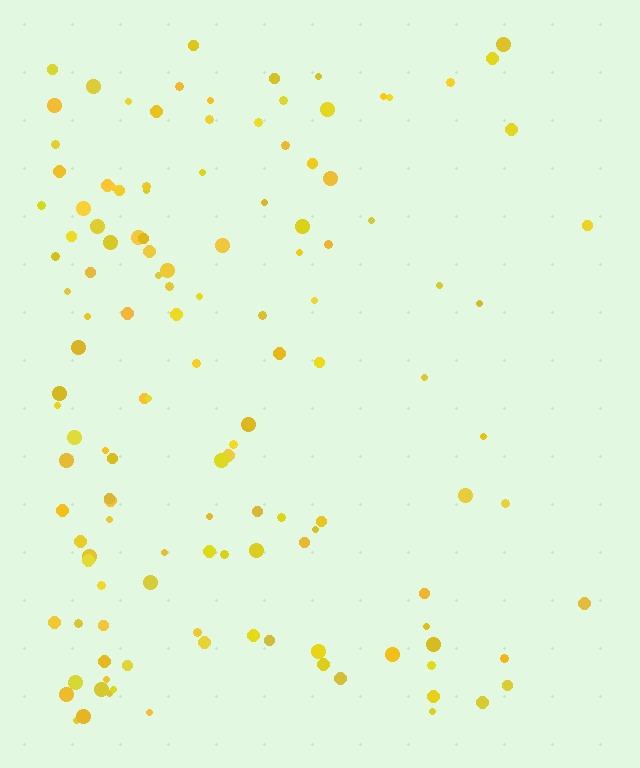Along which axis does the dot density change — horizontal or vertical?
Horizontal.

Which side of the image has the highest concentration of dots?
The left.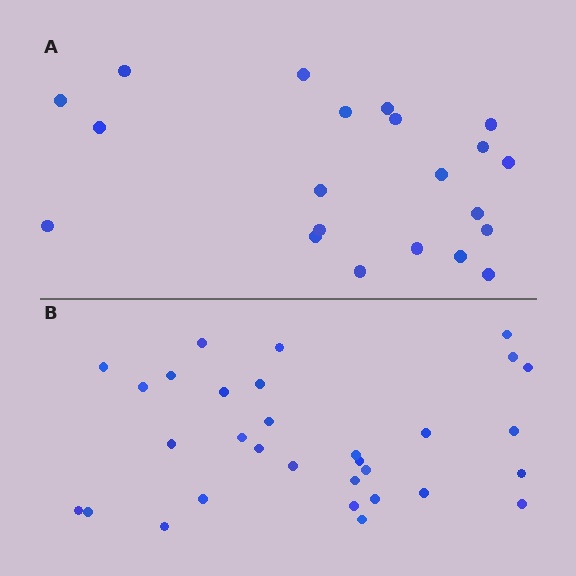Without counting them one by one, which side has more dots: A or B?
Region B (the bottom region) has more dots.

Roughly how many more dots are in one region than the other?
Region B has roughly 10 or so more dots than region A.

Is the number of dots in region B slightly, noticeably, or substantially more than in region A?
Region B has substantially more. The ratio is roughly 1.5 to 1.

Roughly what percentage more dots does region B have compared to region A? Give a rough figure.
About 50% more.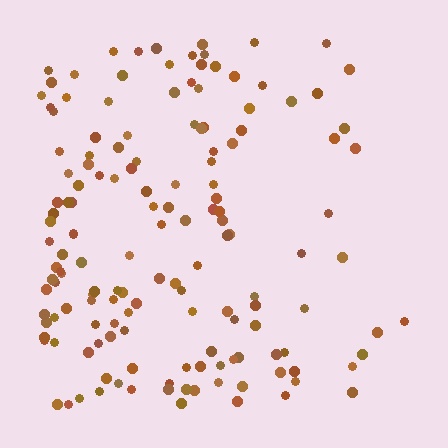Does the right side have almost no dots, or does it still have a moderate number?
Still a moderate number, just noticeably fewer than the left.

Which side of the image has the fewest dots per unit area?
The right.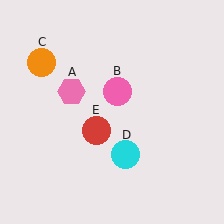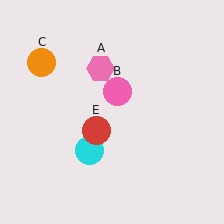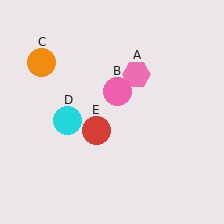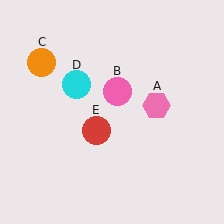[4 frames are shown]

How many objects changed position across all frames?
2 objects changed position: pink hexagon (object A), cyan circle (object D).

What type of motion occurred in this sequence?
The pink hexagon (object A), cyan circle (object D) rotated clockwise around the center of the scene.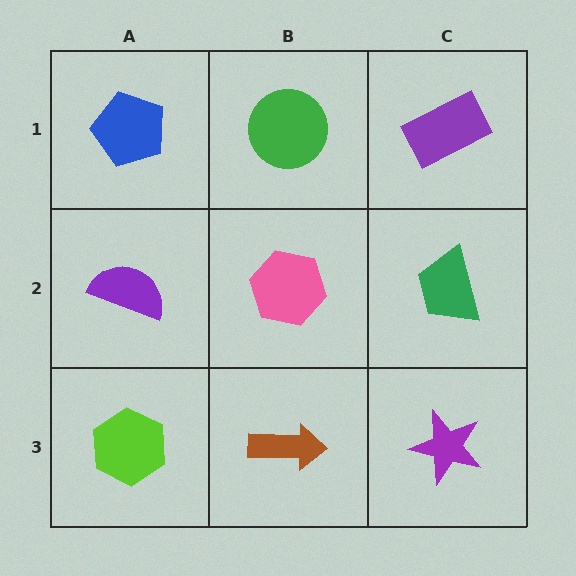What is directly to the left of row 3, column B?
A lime hexagon.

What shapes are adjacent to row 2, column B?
A green circle (row 1, column B), a brown arrow (row 3, column B), a purple semicircle (row 2, column A), a green trapezoid (row 2, column C).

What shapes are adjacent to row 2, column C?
A purple rectangle (row 1, column C), a purple star (row 3, column C), a pink hexagon (row 2, column B).